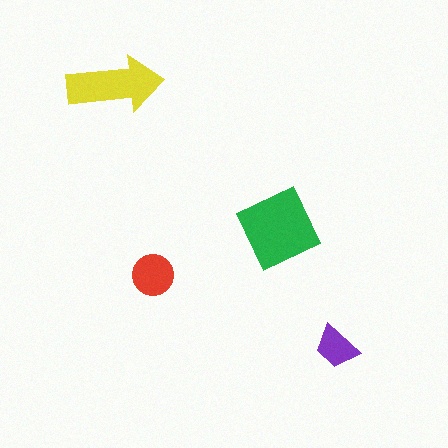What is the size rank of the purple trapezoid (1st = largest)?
4th.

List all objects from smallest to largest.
The purple trapezoid, the red circle, the yellow arrow, the green diamond.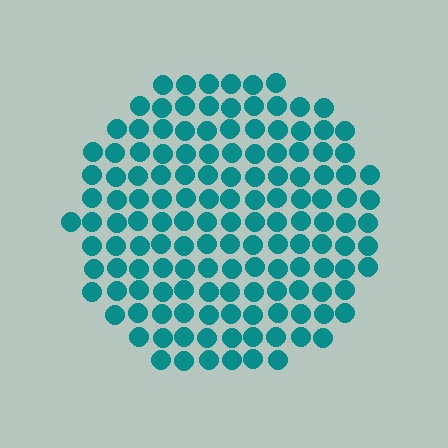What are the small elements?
The small elements are circles.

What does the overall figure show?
The overall figure shows a circle.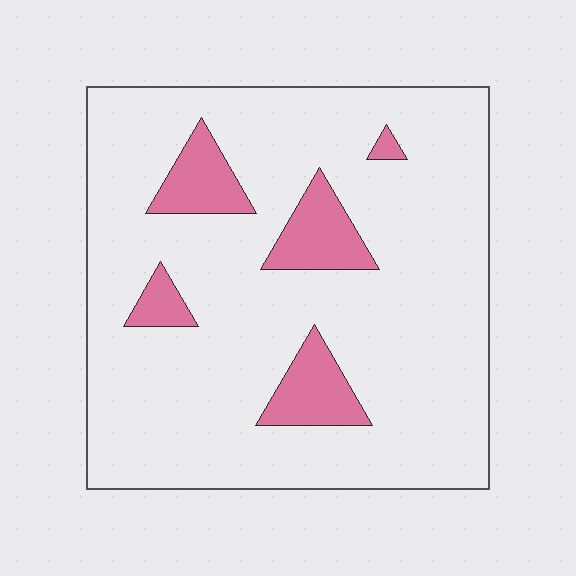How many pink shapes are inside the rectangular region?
5.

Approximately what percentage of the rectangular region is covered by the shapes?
Approximately 15%.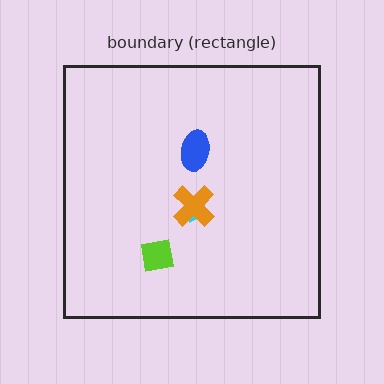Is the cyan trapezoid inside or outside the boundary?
Inside.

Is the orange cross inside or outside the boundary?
Inside.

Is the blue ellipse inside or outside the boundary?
Inside.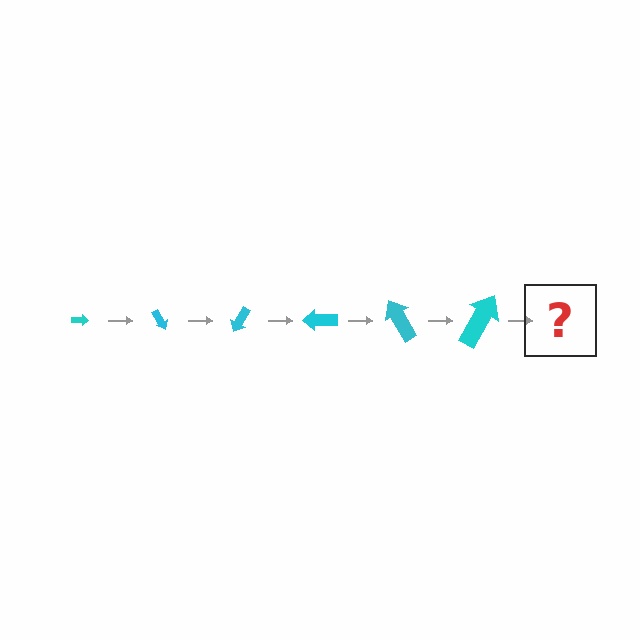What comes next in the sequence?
The next element should be an arrow, larger than the previous one and rotated 360 degrees from the start.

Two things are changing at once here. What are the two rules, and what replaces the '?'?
The two rules are that the arrow grows larger each step and it rotates 60 degrees each step. The '?' should be an arrow, larger than the previous one and rotated 360 degrees from the start.